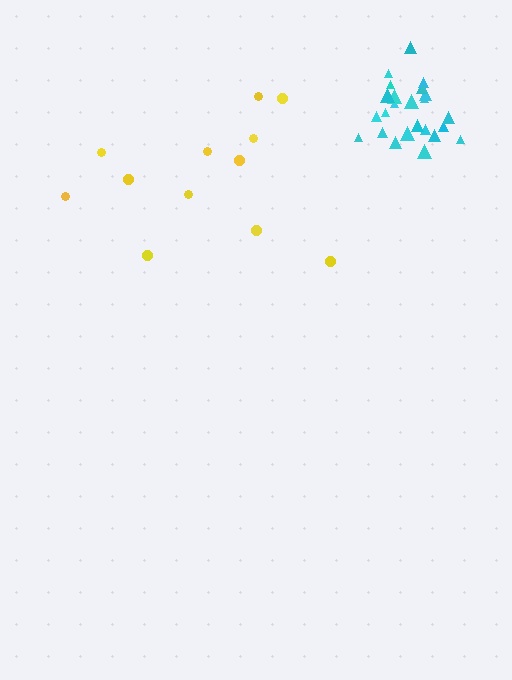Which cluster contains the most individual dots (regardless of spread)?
Cyan (25).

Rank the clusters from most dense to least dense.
cyan, yellow.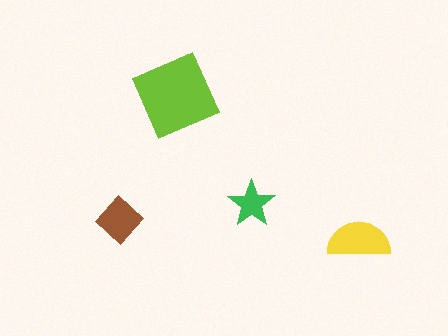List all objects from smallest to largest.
The green star, the brown diamond, the yellow semicircle, the lime square.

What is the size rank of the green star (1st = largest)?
4th.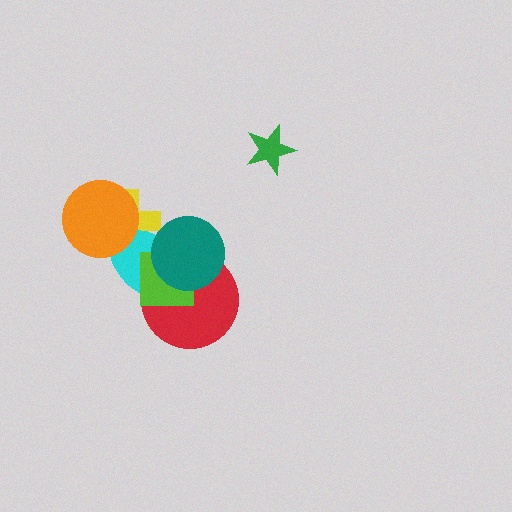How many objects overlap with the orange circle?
2 objects overlap with the orange circle.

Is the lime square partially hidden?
Yes, it is partially covered by another shape.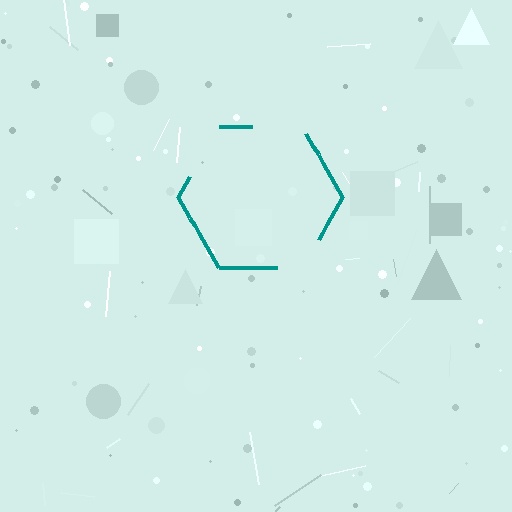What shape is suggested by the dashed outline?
The dashed outline suggests a hexagon.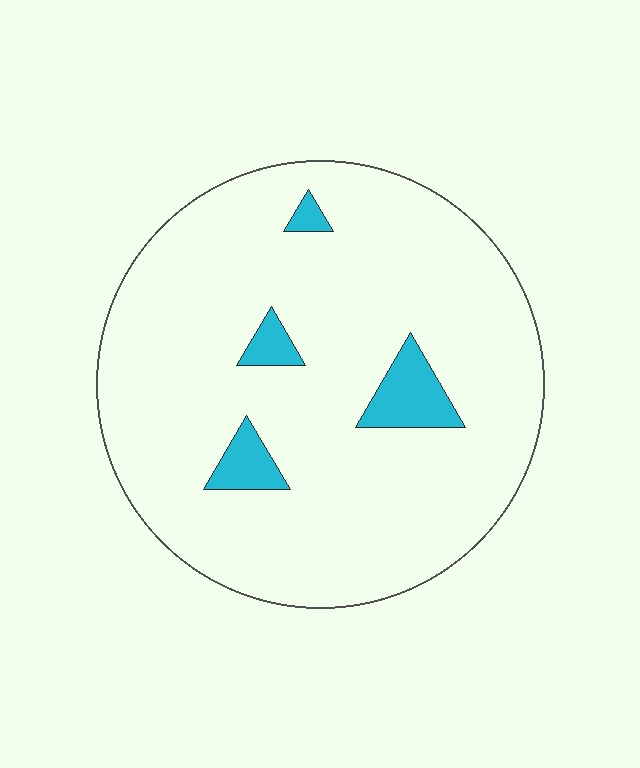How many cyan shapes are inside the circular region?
4.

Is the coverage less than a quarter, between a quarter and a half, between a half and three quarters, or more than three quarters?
Less than a quarter.